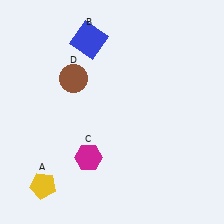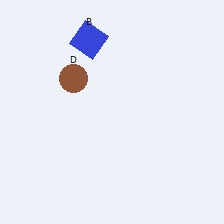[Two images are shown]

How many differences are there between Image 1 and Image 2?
There are 2 differences between the two images.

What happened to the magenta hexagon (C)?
The magenta hexagon (C) was removed in Image 2. It was in the bottom-left area of Image 1.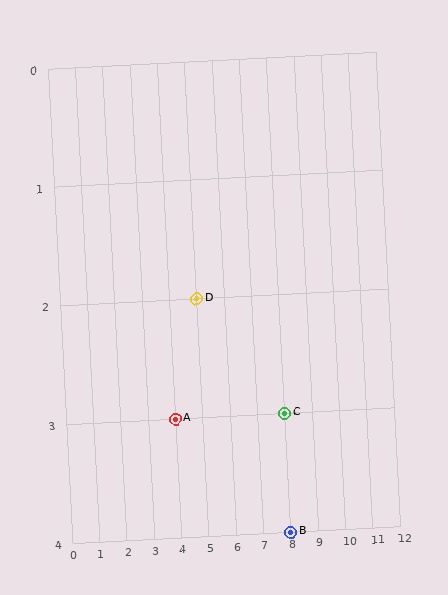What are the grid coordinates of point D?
Point D is at grid coordinates (5, 2).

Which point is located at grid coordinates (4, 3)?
Point A is at (4, 3).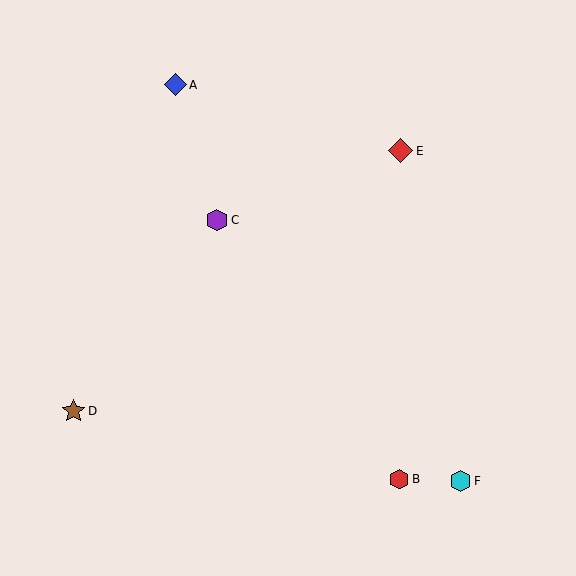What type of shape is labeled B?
Shape B is a red hexagon.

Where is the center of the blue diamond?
The center of the blue diamond is at (175, 85).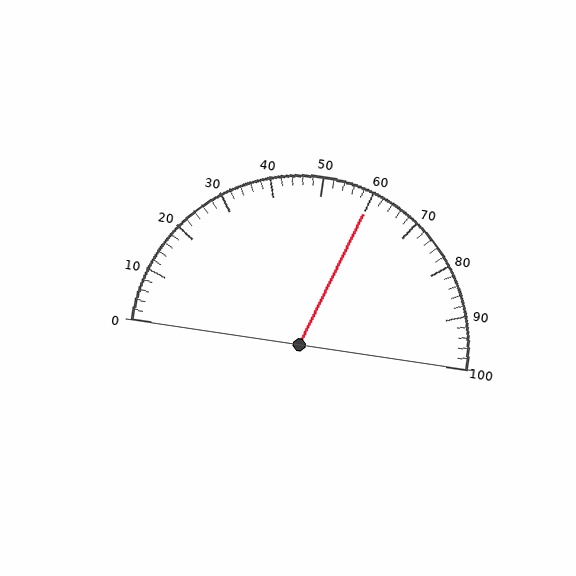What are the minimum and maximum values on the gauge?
The gauge ranges from 0 to 100.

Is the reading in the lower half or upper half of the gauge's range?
The reading is in the upper half of the range (0 to 100).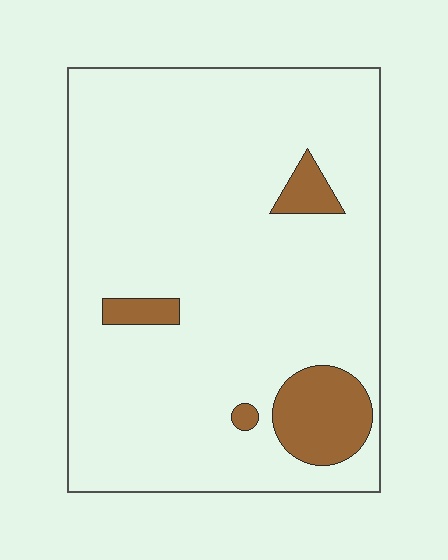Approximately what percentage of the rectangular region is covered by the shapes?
Approximately 10%.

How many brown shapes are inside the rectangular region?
4.